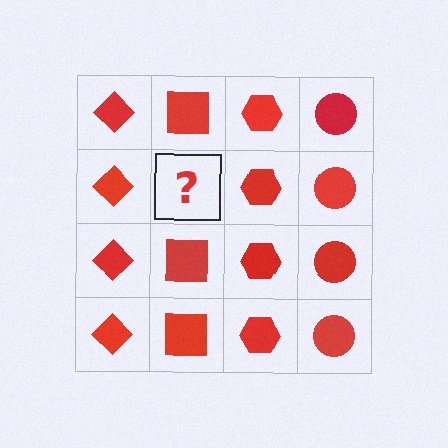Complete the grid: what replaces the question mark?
The question mark should be replaced with a red square.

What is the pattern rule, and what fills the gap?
The rule is that each column has a consistent shape. The gap should be filled with a red square.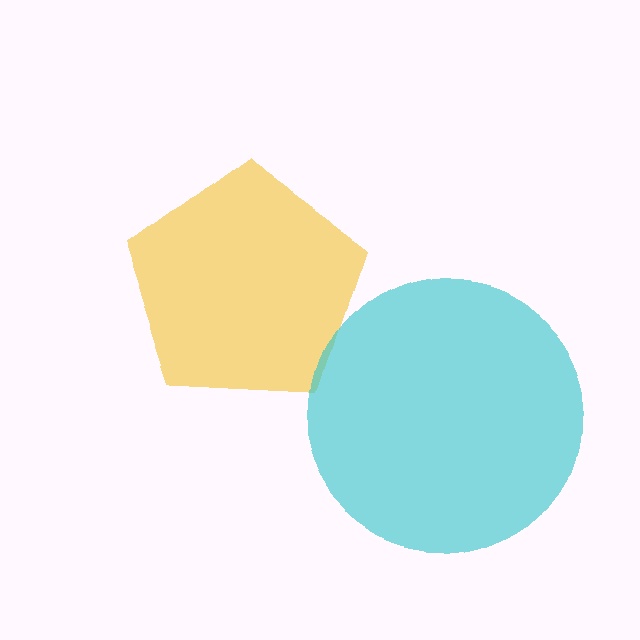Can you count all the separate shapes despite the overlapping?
Yes, there are 2 separate shapes.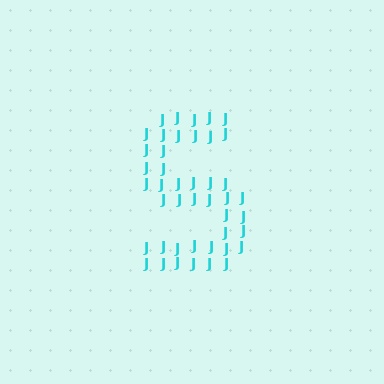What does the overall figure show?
The overall figure shows the letter S.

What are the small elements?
The small elements are letter J's.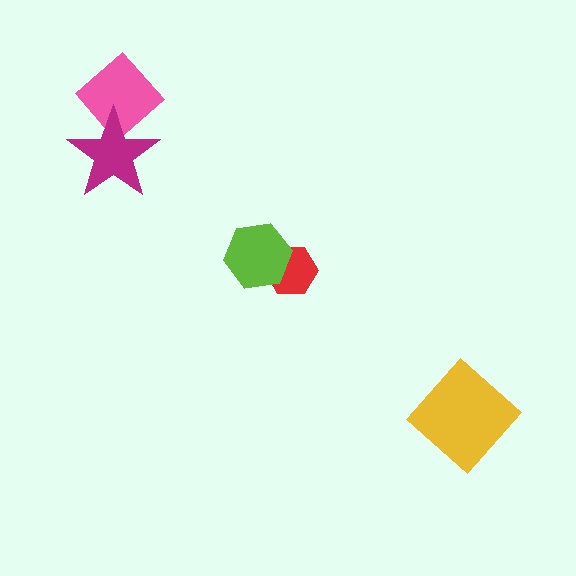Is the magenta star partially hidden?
No, no other shape covers it.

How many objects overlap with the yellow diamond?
0 objects overlap with the yellow diamond.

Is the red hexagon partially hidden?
Yes, it is partially covered by another shape.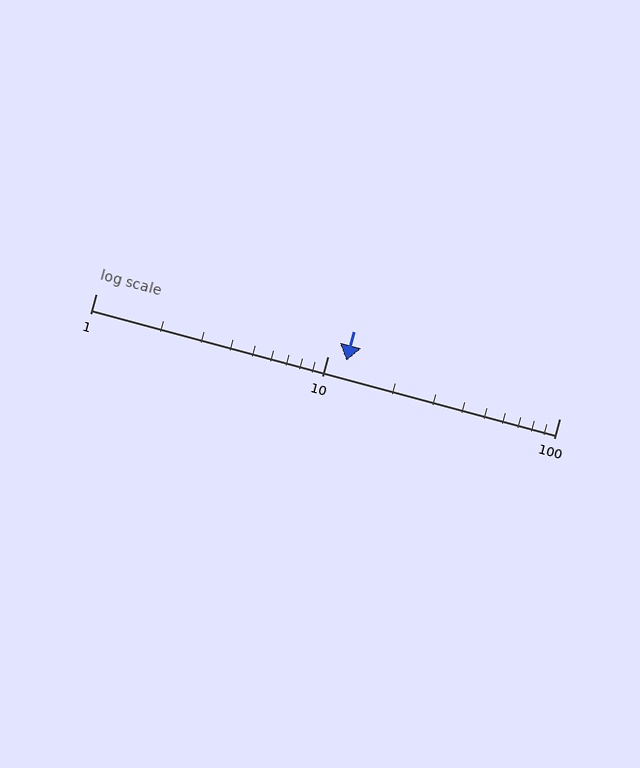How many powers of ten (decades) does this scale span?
The scale spans 2 decades, from 1 to 100.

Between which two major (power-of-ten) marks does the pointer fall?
The pointer is between 10 and 100.